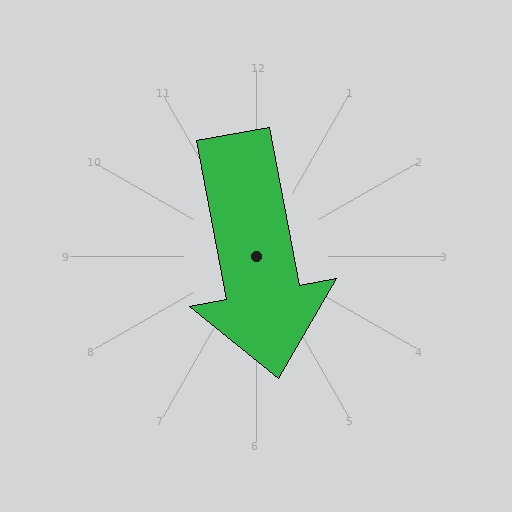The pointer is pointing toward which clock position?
Roughly 6 o'clock.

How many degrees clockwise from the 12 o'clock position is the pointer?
Approximately 169 degrees.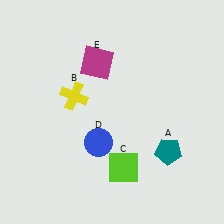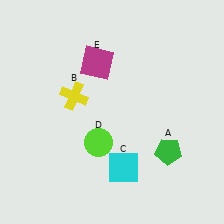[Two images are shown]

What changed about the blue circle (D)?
In Image 1, D is blue. In Image 2, it changed to lime.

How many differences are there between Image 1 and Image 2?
There are 3 differences between the two images.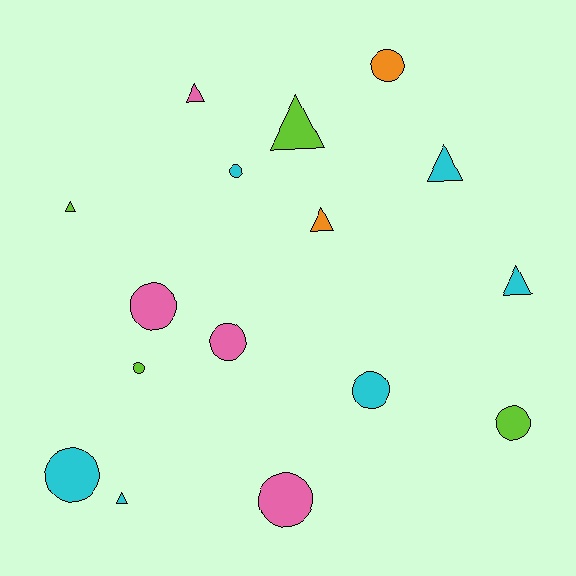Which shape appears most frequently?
Circle, with 9 objects.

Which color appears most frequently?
Cyan, with 6 objects.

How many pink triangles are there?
There is 1 pink triangle.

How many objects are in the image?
There are 16 objects.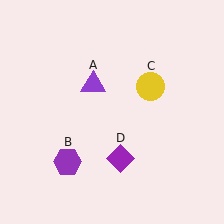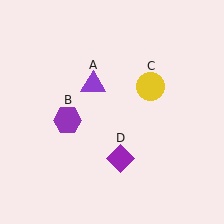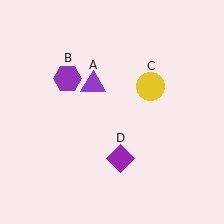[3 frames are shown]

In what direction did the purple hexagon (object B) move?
The purple hexagon (object B) moved up.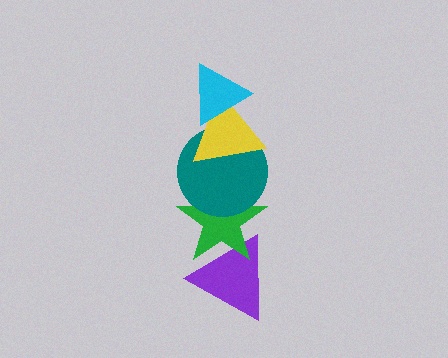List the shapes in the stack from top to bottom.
From top to bottom: the cyan triangle, the yellow triangle, the teal circle, the green star, the purple triangle.